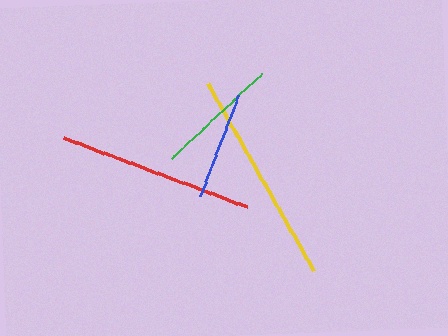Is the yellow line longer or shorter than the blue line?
The yellow line is longer than the blue line.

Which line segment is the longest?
The yellow line is the longest at approximately 215 pixels.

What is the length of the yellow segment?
The yellow segment is approximately 215 pixels long.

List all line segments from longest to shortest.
From longest to shortest: yellow, red, green, blue.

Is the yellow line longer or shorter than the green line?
The yellow line is longer than the green line.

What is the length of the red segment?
The red segment is approximately 197 pixels long.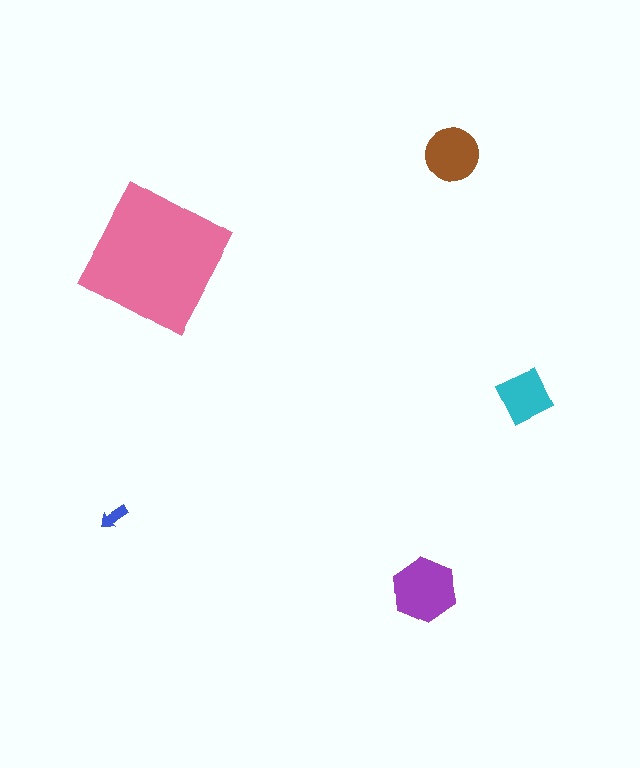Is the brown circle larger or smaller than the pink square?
Smaller.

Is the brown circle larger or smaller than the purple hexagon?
Smaller.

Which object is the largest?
The pink square.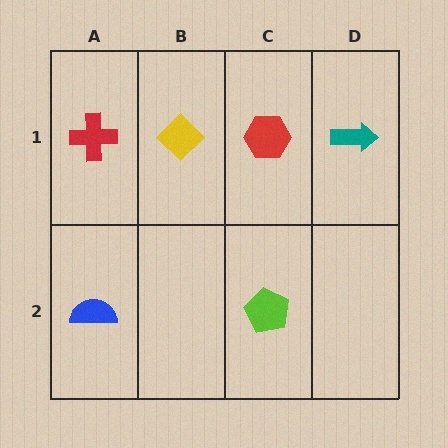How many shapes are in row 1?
4 shapes.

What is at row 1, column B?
A yellow diamond.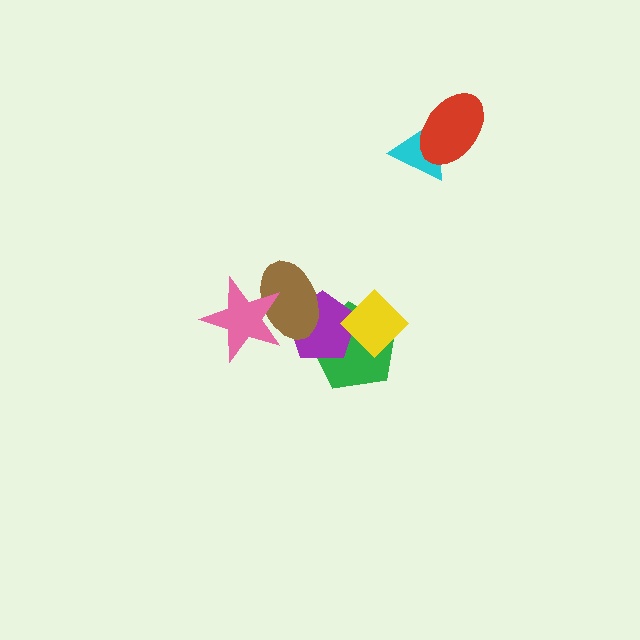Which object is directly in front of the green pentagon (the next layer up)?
The purple pentagon is directly in front of the green pentagon.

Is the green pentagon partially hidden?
Yes, it is partially covered by another shape.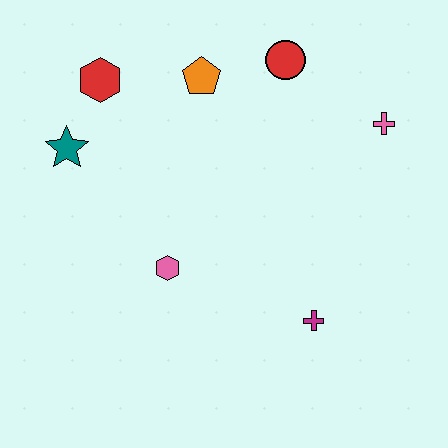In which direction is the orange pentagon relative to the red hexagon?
The orange pentagon is to the right of the red hexagon.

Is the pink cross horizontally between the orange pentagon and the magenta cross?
No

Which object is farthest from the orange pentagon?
The magenta cross is farthest from the orange pentagon.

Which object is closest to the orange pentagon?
The red circle is closest to the orange pentagon.